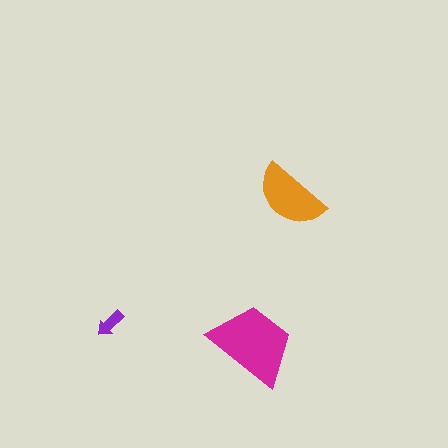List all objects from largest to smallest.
The magenta trapezoid, the orange semicircle, the purple arrow.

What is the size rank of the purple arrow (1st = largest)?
3rd.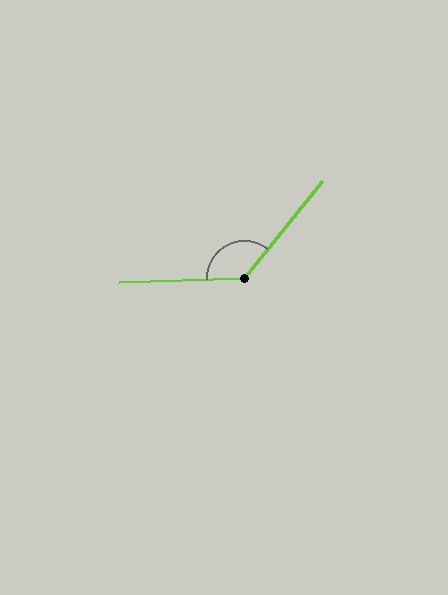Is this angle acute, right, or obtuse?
It is obtuse.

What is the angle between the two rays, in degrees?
Approximately 131 degrees.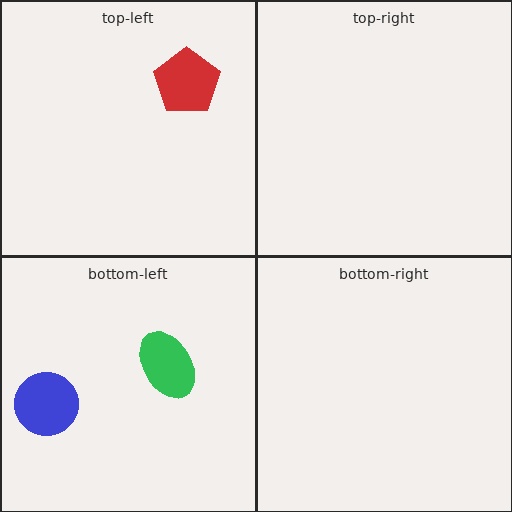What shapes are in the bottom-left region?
The green ellipse, the blue circle.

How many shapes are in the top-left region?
1.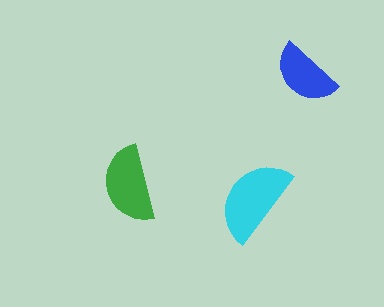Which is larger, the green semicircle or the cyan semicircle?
The cyan one.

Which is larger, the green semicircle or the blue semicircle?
The green one.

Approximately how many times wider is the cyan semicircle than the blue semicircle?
About 1.5 times wider.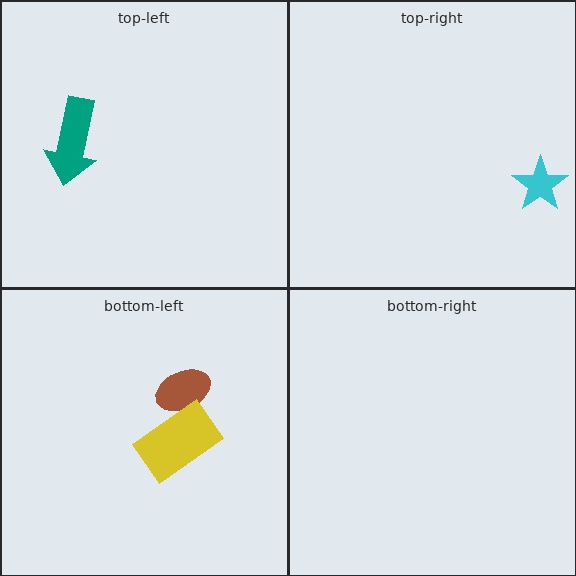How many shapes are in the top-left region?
1.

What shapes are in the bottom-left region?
The brown ellipse, the yellow rectangle.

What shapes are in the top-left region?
The teal arrow.